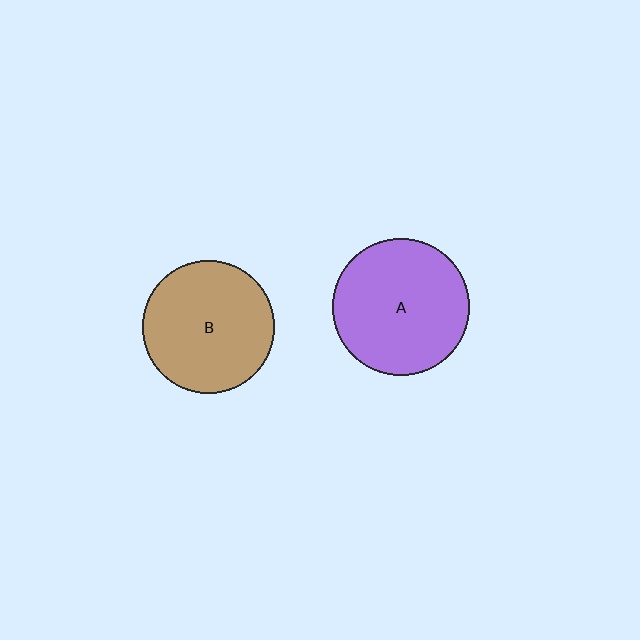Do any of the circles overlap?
No, none of the circles overlap.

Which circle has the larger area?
Circle A (purple).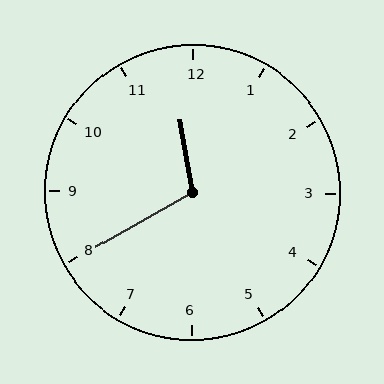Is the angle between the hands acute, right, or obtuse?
It is obtuse.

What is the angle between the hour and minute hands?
Approximately 110 degrees.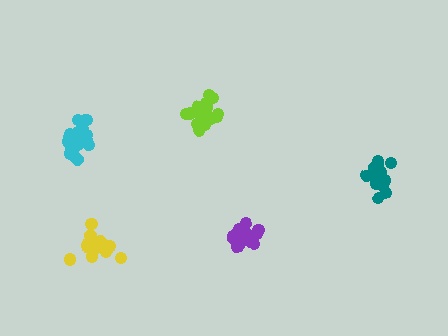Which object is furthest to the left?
The cyan cluster is leftmost.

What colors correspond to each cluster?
The clusters are colored: cyan, teal, yellow, lime, purple.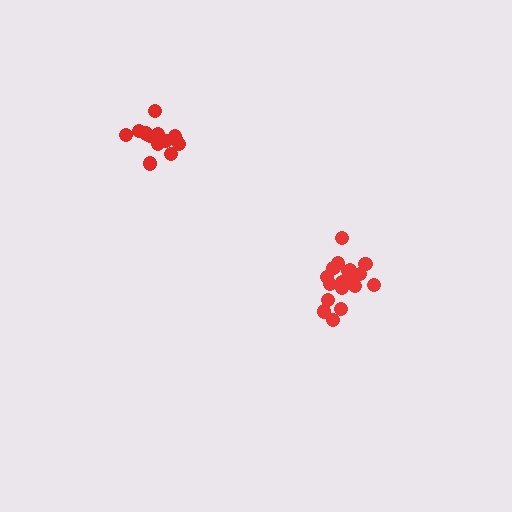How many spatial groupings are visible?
There are 2 spatial groupings.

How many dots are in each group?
Group 1: 18 dots, Group 2: 14 dots (32 total).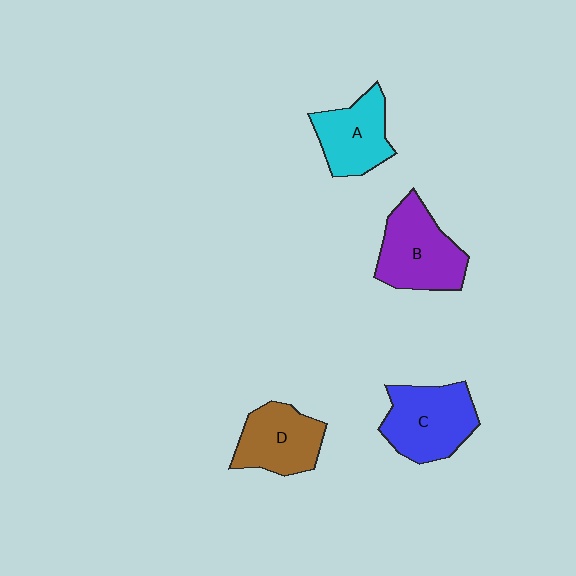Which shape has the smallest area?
Shape A (cyan).